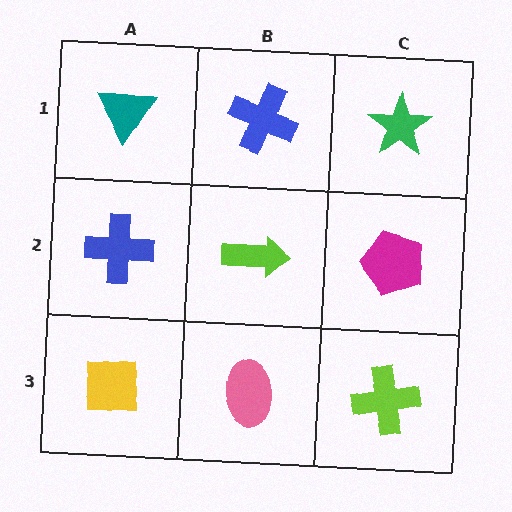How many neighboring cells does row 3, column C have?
2.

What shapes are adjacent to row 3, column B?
A lime arrow (row 2, column B), a yellow square (row 3, column A), a lime cross (row 3, column C).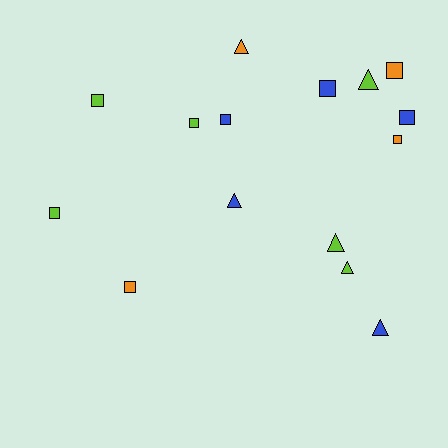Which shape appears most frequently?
Square, with 9 objects.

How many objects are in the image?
There are 15 objects.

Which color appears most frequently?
Lime, with 6 objects.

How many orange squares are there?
There are 3 orange squares.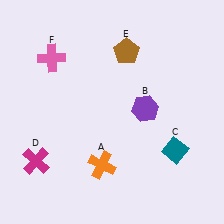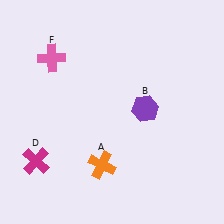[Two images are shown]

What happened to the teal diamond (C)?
The teal diamond (C) was removed in Image 2. It was in the bottom-right area of Image 1.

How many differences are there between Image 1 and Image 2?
There are 2 differences between the two images.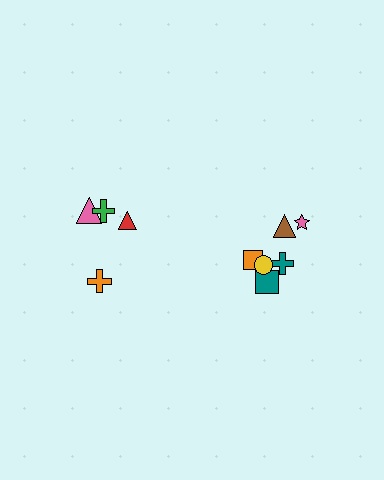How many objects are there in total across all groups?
There are 10 objects.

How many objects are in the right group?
There are 6 objects.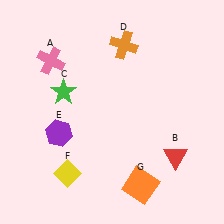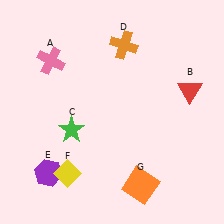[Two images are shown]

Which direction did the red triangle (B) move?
The red triangle (B) moved up.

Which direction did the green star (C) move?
The green star (C) moved down.